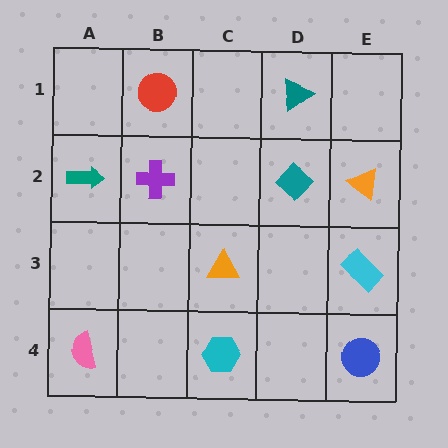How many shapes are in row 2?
4 shapes.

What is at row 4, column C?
A cyan hexagon.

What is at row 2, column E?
An orange triangle.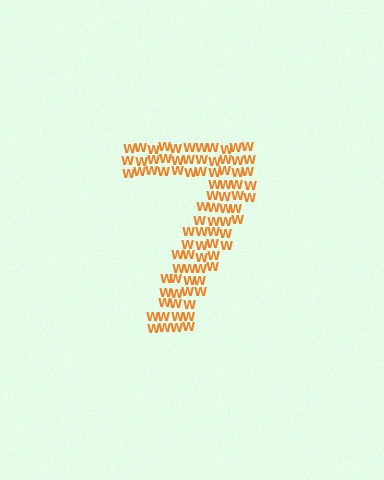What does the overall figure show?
The overall figure shows the digit 7.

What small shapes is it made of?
It is made of small letter W's.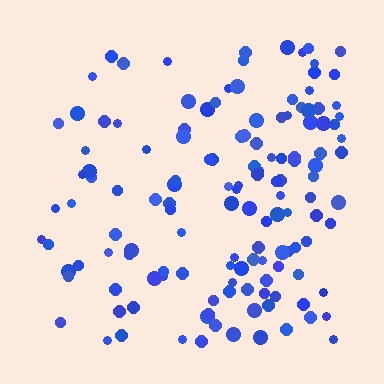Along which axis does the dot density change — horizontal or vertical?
Horizontal.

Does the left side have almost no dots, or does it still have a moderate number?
Still a moderate number, just noticeably fewer than the right.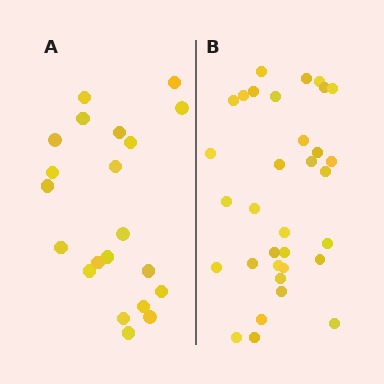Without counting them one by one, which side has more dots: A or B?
Region B (the right region) has more dots.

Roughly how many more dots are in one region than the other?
Region B has roughly 12 or so more dots than region A.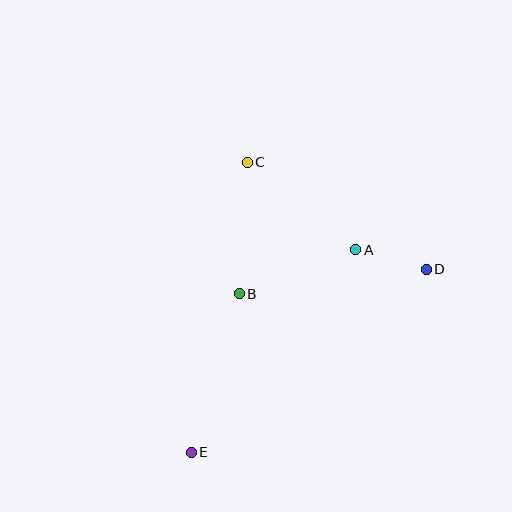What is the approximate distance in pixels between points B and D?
The distance between B and D is approximately 189 pixels.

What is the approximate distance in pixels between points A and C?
The distance between A and C is approximately 139 pixels.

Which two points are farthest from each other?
Points D and E are farthest from each other.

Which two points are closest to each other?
Points A and D are closest to each other.